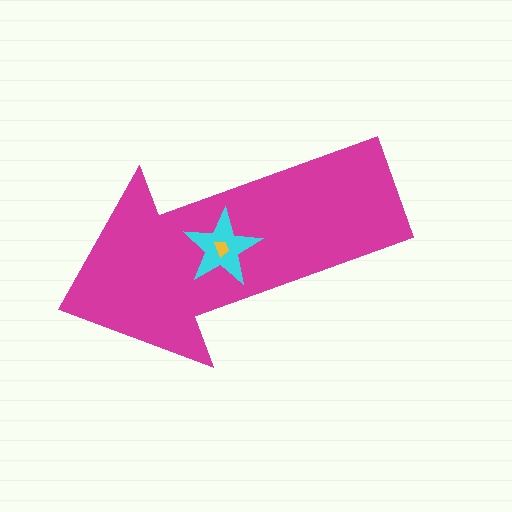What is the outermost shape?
The magenta arrow.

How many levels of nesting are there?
3.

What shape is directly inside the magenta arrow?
The cyan star.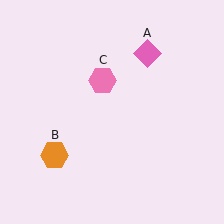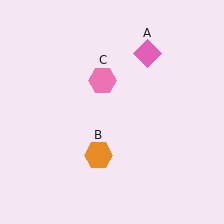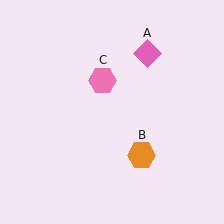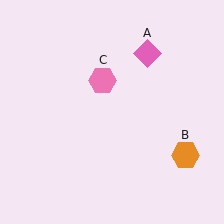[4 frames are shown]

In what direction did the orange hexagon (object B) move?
The orange hexagon (object B) moved right.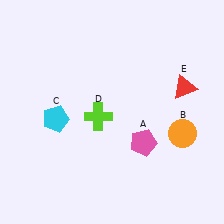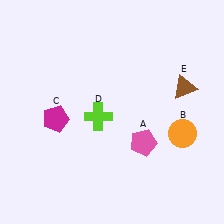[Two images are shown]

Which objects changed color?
C changed from cyan to magenta. E changed from red to brown.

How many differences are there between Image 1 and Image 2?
There are 2 differences between the two images.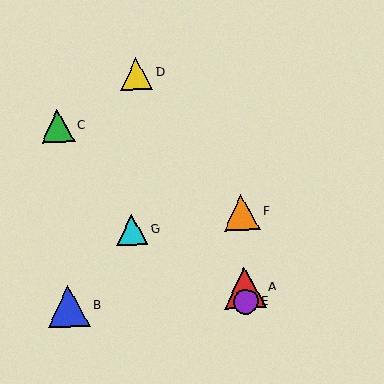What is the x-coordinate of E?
Object E is at x≈246.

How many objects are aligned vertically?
3 objects (A, E, F) are aligned vertically.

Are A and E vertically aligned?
Yes, both are at x≈245.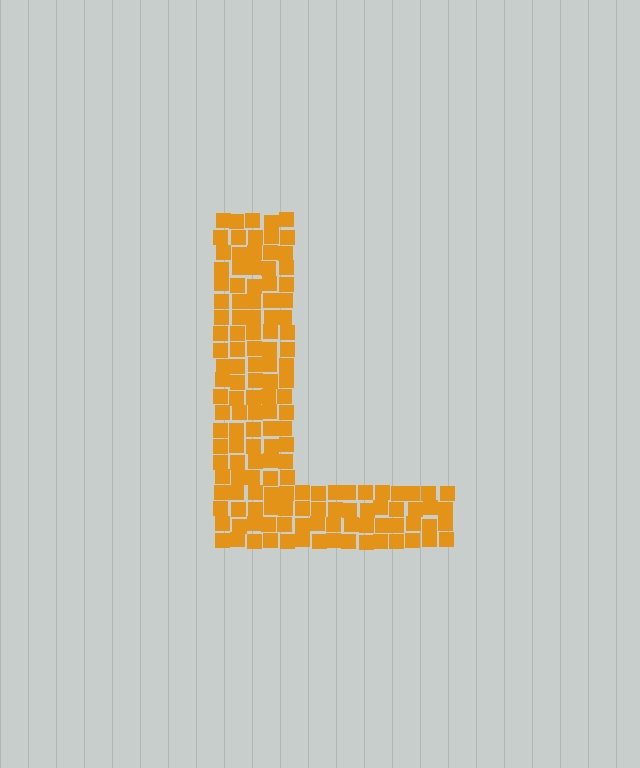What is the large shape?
The large shape is the letter L.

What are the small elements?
The small elements are squares.